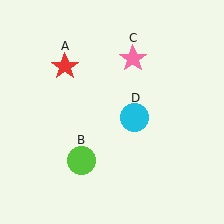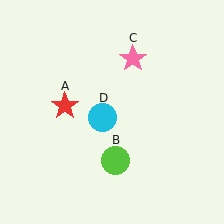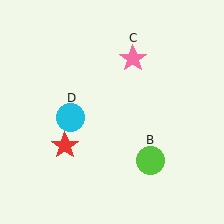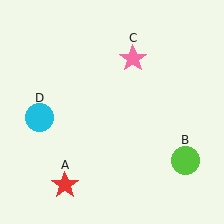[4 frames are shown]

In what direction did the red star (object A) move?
The red star (object A) moved down.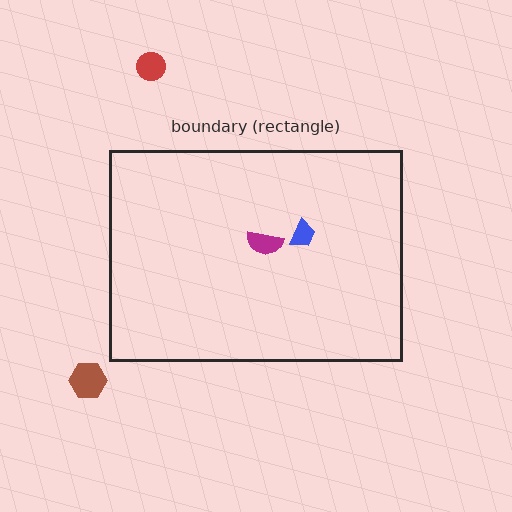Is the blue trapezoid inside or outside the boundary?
Inside.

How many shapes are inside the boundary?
2 inside, 2 outside.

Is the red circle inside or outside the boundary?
Outside.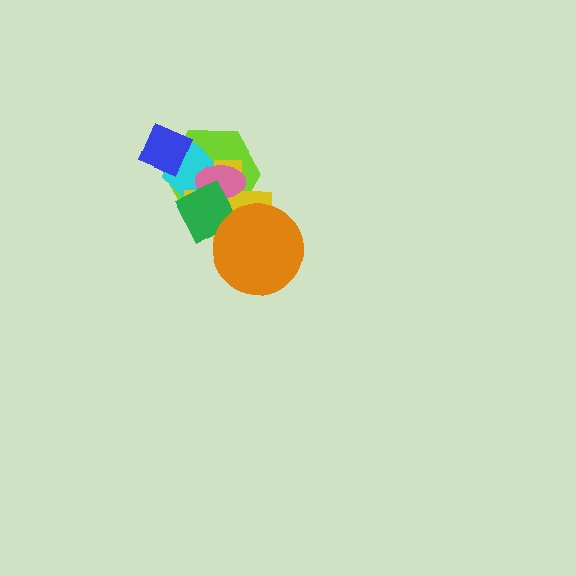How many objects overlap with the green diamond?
5 objects overlap with the green diamond.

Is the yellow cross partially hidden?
Yes, it is partially covered by another shape.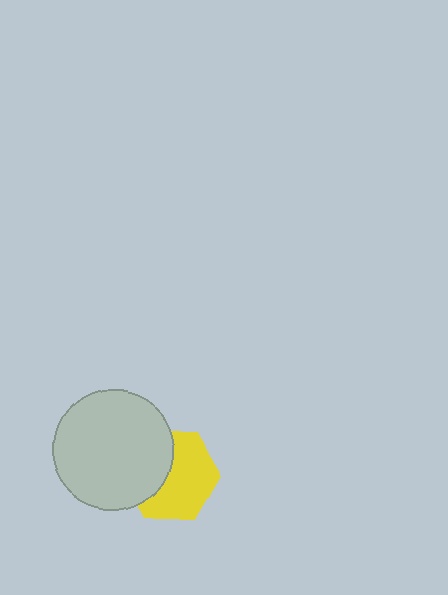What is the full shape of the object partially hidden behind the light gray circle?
The partially hidden object is a yellow hexagon.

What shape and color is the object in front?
The object in front is a light gray circle.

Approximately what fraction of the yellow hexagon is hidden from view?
Roughly 39% of the yellow hexagon is hidden behind the light gray circle.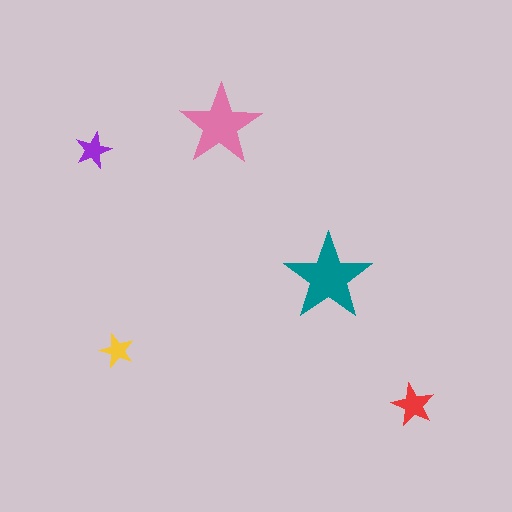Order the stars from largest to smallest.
the teal one, the pink one, the red one, the purple one, the yellow one.